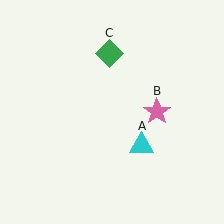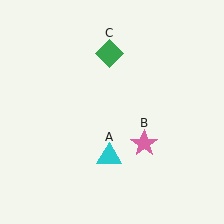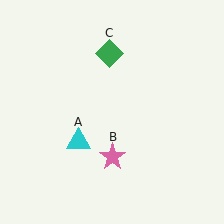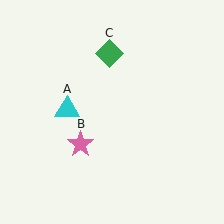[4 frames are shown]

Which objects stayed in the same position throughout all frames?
Green diamond (object C) remained stationary.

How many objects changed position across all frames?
2 objects changed position: cyan triangle (object A), pink star (object B).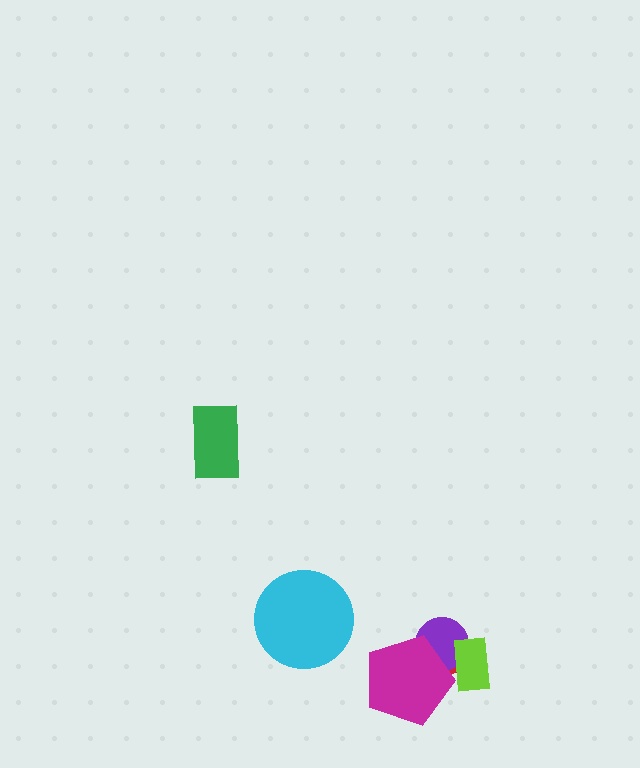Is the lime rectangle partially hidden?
No, no other shape covers it.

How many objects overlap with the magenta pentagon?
3 objects overlap with the magenta pentagon.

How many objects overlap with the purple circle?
3 objects overlap with the purple circle.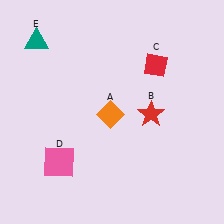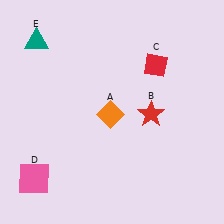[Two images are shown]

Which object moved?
The pink square (D) moved left.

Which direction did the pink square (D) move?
The pink square (D) moved left.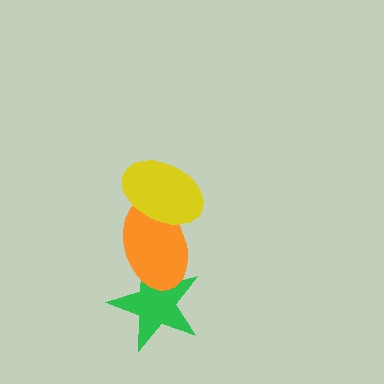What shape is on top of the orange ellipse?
The yellow ellipse is on top of the orange ellipse.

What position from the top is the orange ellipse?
The orange ellipse is 2nd from the top.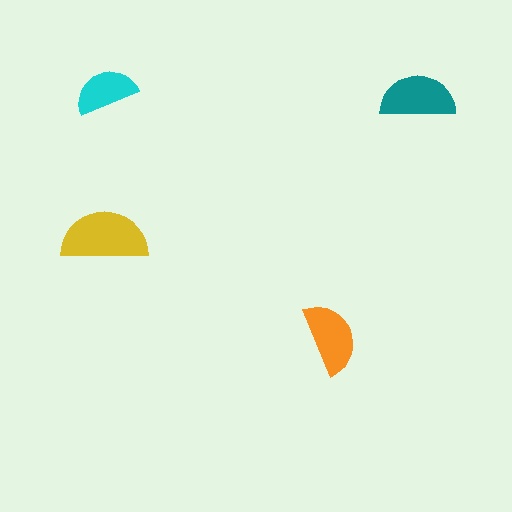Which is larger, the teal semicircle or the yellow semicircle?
The yellow one.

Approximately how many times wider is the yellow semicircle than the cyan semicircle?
About 1.5 times wider.